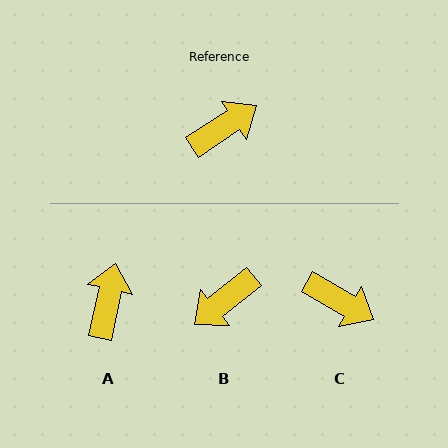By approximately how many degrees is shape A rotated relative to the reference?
Approximately 45 degrees counter-clockwise.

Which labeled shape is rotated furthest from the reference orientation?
B, about 174 degrees away.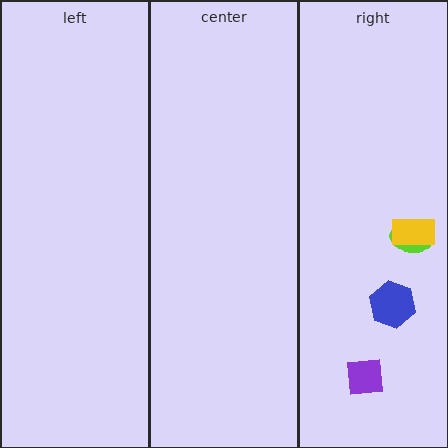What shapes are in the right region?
The purple square, the lime ellipse, the blue hexagon, the yellow rectangle.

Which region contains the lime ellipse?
The right region.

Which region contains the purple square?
The right region.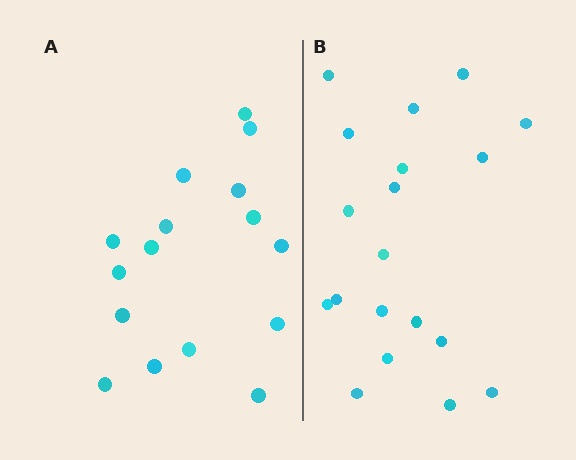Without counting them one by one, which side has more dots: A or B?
Region B (the right region) has more dots.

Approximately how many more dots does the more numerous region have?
Region B has just a few more — roughly 2 or 3 more dots than region A.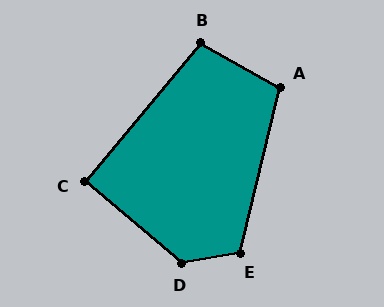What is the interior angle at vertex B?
Approximately 101 degrees (obtuse).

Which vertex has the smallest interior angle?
C, at approximately 91 degrees.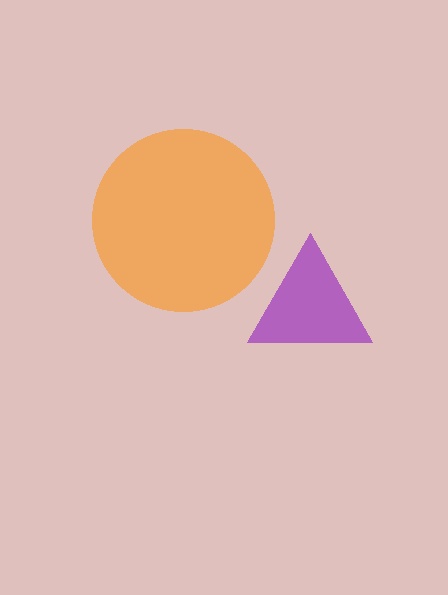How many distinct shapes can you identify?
There are 2 distinct shapes: a purple triangle, an orange circle.